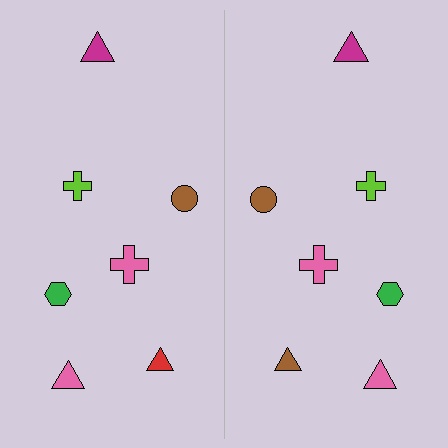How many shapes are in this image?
There are 14 shapes in this image.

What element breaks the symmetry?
The brown triangle on the right side breaks the symmetry — its mirror counterpart is red.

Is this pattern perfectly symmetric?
No, the pattern is not perfectly symmetric. The brown triangle on the right side breaks the symmetry — its mirror counterpart is red.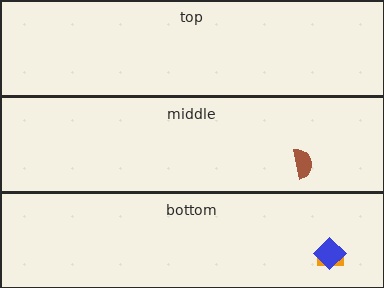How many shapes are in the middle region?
1.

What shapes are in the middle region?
The brown semicircle.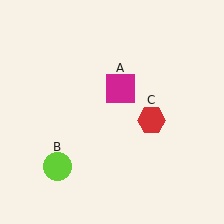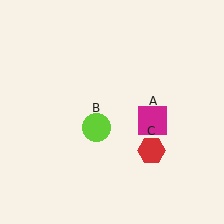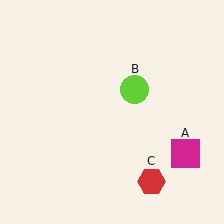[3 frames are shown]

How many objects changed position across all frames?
3 objects changed position: magenta square (object A), lime circle (object B), red hexagon (object C).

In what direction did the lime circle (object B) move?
The lime circle (object B) moved up and to the right.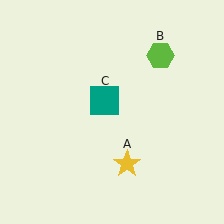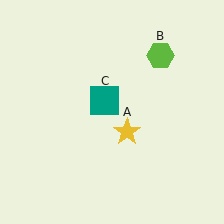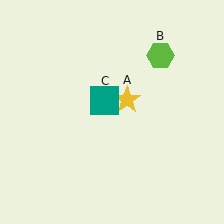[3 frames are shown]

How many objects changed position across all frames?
1 object changed position: yellow star (object A).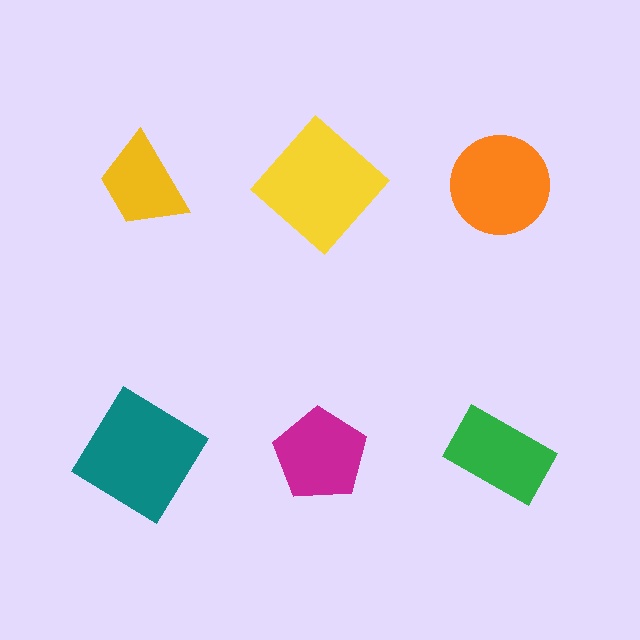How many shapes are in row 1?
3 shapes.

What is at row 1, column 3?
An orange circle.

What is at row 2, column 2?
A magenta pentagon.